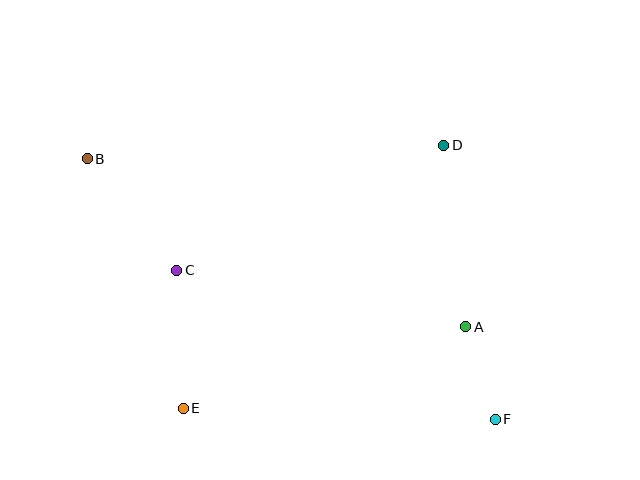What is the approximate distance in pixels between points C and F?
The distance between C and F is approximately 352 pixels.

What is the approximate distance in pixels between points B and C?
The distance between B and C is approximately 143 pixels.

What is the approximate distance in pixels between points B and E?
The distance between B and E is approximately 268 pixels.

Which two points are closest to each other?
Points A and F are closest to each other.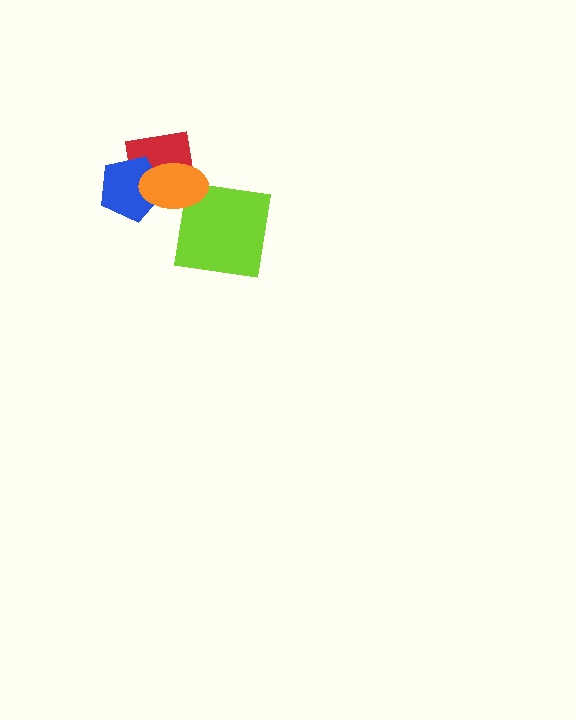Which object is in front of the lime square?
The orange ellipse is in front of the lime square.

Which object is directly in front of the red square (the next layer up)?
The blue pentagon is directly in front of the red square.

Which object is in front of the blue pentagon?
The orange ellipse is in front of the blue pentagon.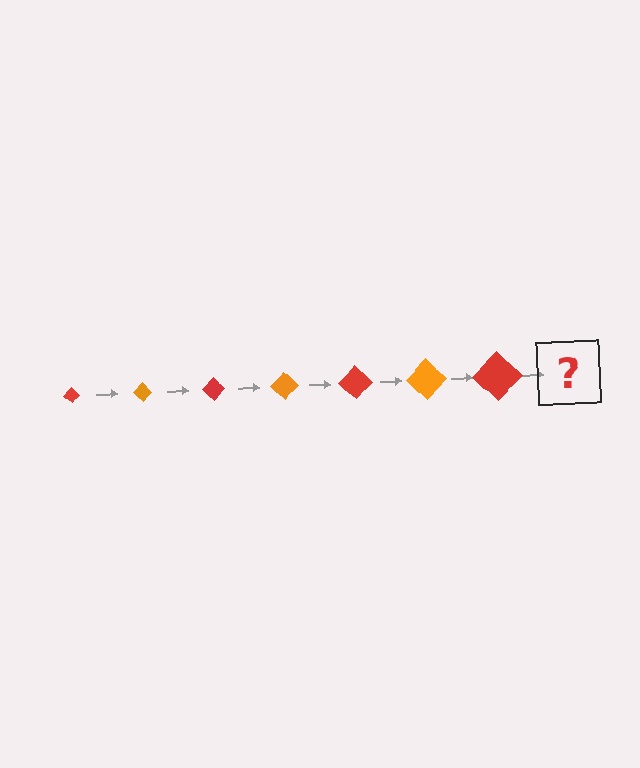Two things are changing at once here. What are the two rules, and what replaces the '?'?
The two rules are that the diamond grows larger each step and the color cycles through red and orange. The '?' should be an orange diamond, larger than the previous one.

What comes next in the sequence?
The next element should be an orange diamond, larger than the previous one.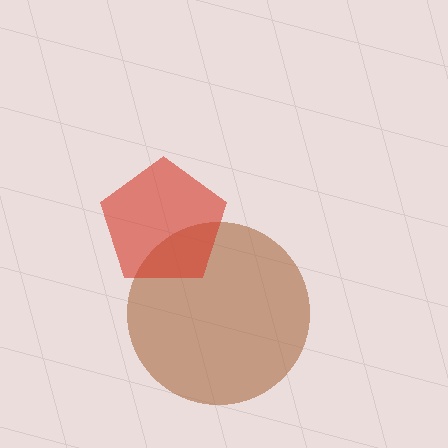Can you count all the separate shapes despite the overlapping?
Yes, there are 2 separate shapes.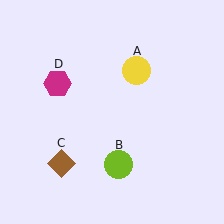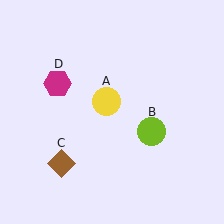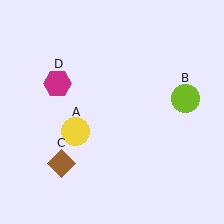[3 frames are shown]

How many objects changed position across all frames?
2 objects changed position: yellow circle (object A), lime circle (object B).